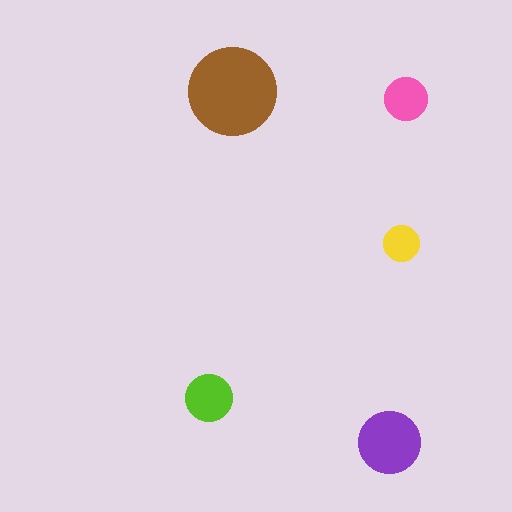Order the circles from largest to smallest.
the brown one, the purple one, the lime one, the pink one, the yellow one.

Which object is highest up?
The brown circle is topmost.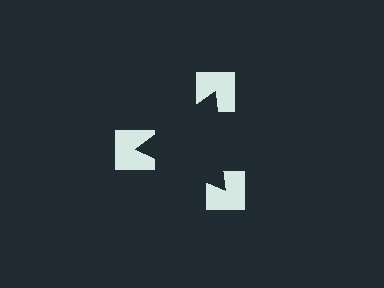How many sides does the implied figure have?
3 sides.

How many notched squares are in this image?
There are 3 — one at each vertex of the illusory triangle.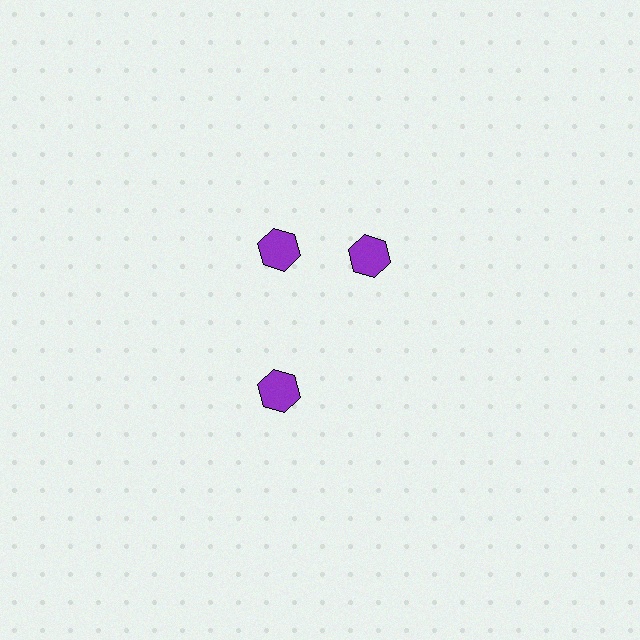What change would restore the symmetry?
The symmetry would be restored by rotating it back into even spacing with its neighbors so that all 3 hexagons sit at equal angles and equal distance from the center.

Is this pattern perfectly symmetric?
No. The 3 purple hexagons are arranged in a ring, but one element near the 3 o'clock position is rotated out of alignment along the ring, breaking the 3-fold rotational symmetry.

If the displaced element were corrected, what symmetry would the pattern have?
It would have 3-fold rotational symmetry — the pattern would map onto itself every 120 degrees.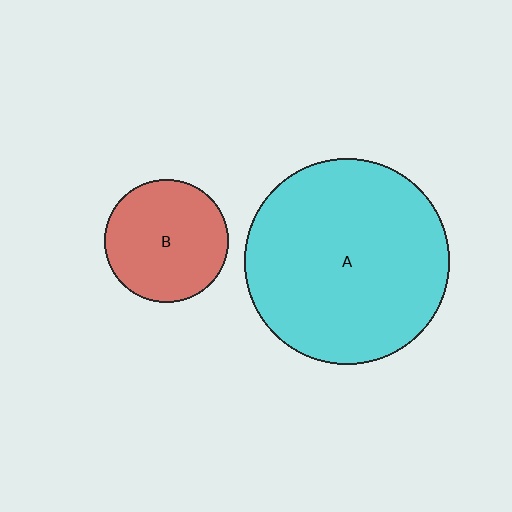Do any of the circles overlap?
No, none of the circles overlap.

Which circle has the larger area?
Circle A (cyan).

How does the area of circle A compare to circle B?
Approximately 2.7 times.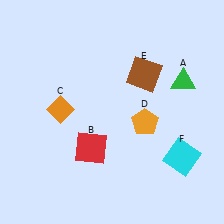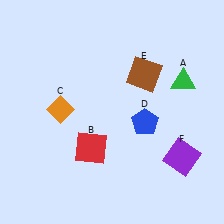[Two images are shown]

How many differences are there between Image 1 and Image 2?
There are 2 differences between the two images.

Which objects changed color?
D changed from orange to blue. F changed from cyan to purple.